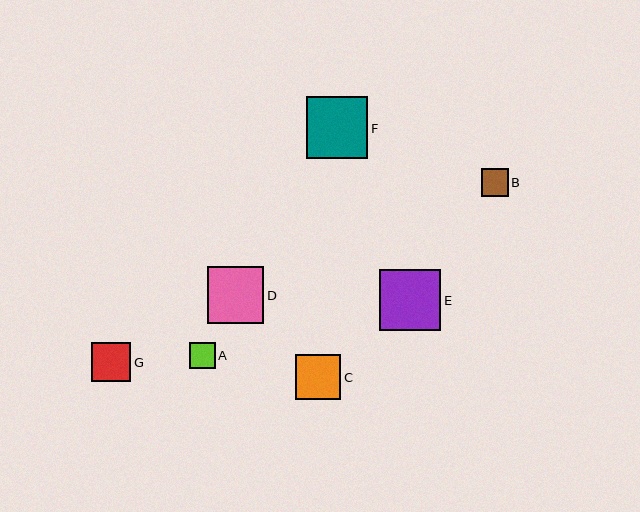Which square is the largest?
Square E is the largest with a size of approximately 62 pixels.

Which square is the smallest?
Square A is the smallest with a size of approximately 26 pixels.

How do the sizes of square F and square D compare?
Square F and square D are approximately the same size.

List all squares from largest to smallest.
From largest to smallest: E, F, D, C, G, B, A.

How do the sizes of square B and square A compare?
Square B and square A are approximately the same size.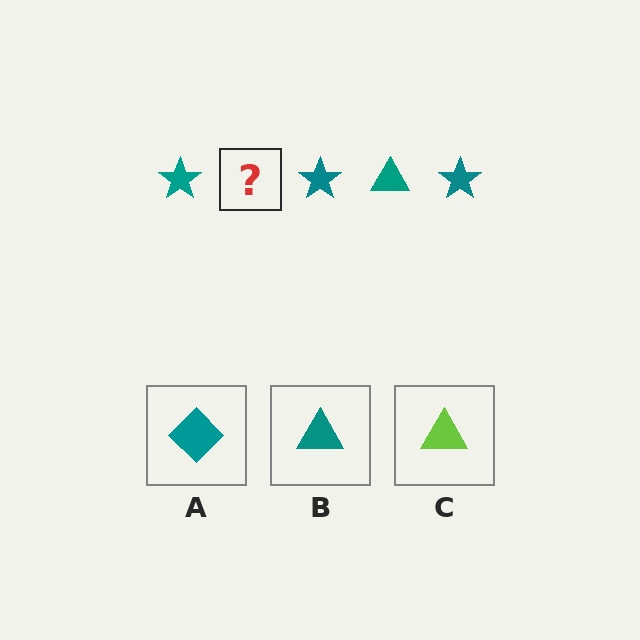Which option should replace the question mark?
Option B.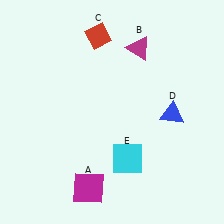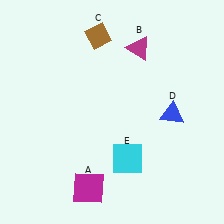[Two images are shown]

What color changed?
The diamond (C) changed from red in Image 1 to brown in Image 2.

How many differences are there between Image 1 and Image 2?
There is 1 difference between the two images.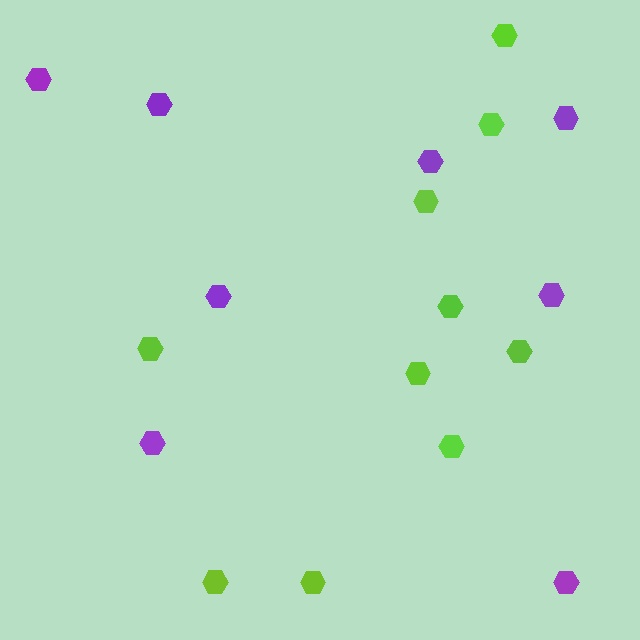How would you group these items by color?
There are 2 groups: one group of purple hexagons (8) and one group of lime hexagons (10).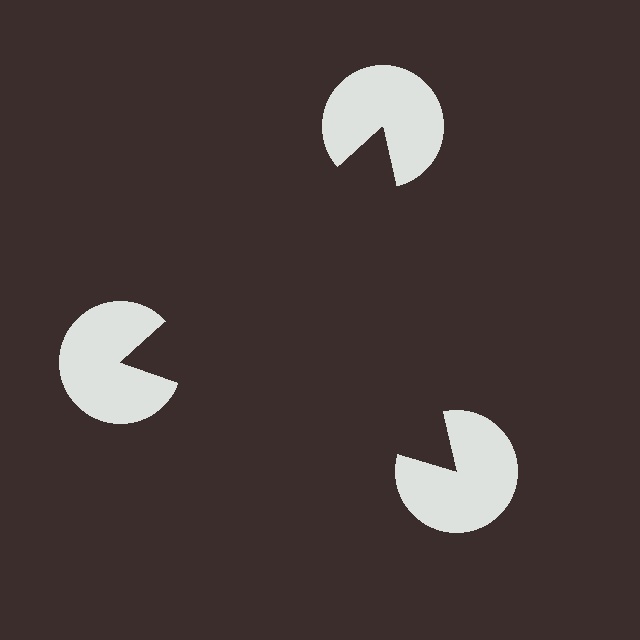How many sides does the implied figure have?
3 sides.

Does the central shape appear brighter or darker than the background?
It typically appears slightly darker than the background, even though no actual brightness change is drawn.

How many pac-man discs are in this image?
There are 3 — one at each vertex of the illusory triangle.